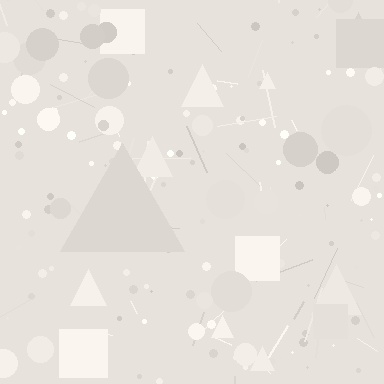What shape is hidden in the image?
A triangle is hidden in the image.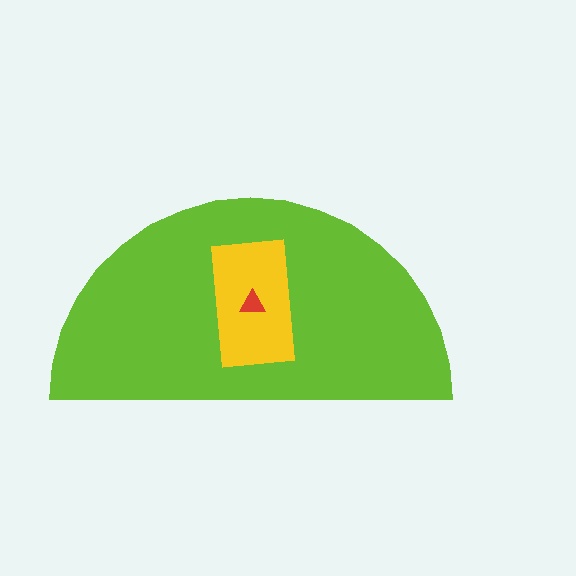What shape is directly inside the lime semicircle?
The yellow rectangle.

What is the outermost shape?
The lime semicircle.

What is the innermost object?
The red triangle.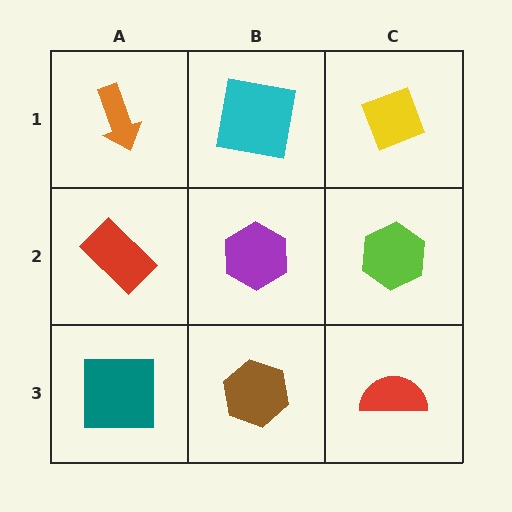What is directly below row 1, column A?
A red rectangle.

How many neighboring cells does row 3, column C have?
2.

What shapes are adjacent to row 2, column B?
A cyan square (row 1, column B), a brown hexagon (row 3, column B), a red rectangle (row 2, column A), a lime hexagon (row 2, column C).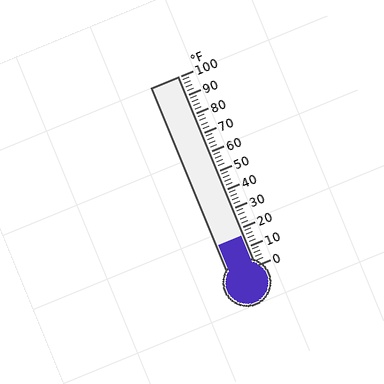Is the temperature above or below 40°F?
The temperature is below 40°F.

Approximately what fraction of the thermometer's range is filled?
The thermometer is filled to approximately 15% of its range.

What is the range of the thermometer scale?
The thermometer scale ranges from 0°F to 100°F.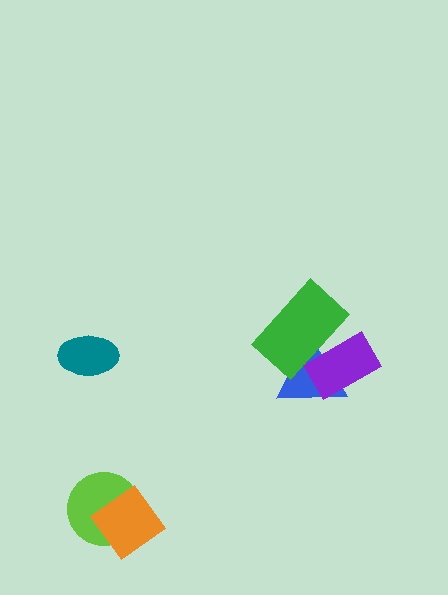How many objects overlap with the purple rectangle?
2 objects overlap with the purple rectangle.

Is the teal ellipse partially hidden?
No, no other shape covers it.